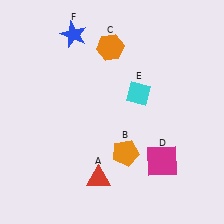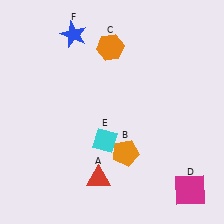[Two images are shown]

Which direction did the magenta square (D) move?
The magenta square (D) moved down.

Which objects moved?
The objects that moved are: the magenta square (D), the cyan diamond (E).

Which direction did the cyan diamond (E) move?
The cyan diamond (E) moved down.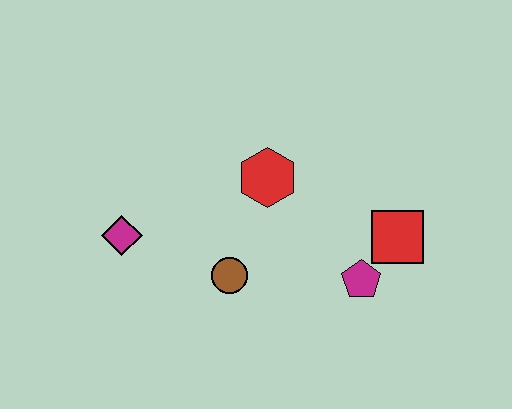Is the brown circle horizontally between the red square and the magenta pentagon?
No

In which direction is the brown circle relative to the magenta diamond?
The brown circle is to the right of the magenta diamond.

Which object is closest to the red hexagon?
The brown circle is closest to the red hexagon.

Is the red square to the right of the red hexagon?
Yes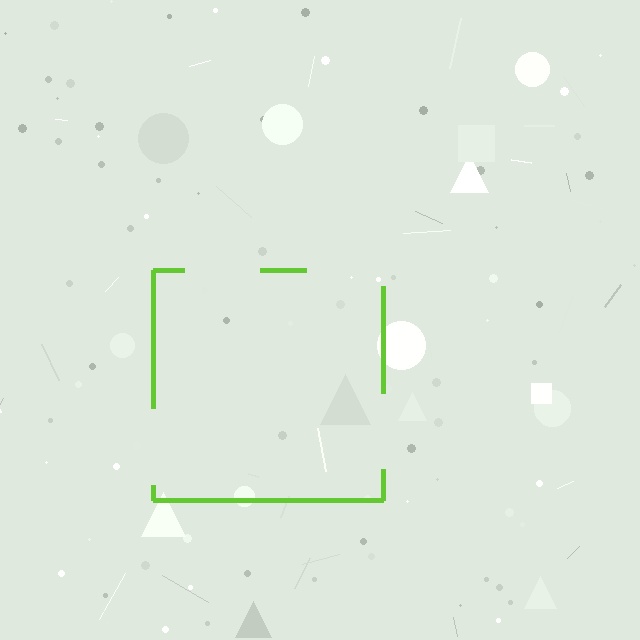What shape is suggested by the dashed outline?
The dashed outline suggests a square.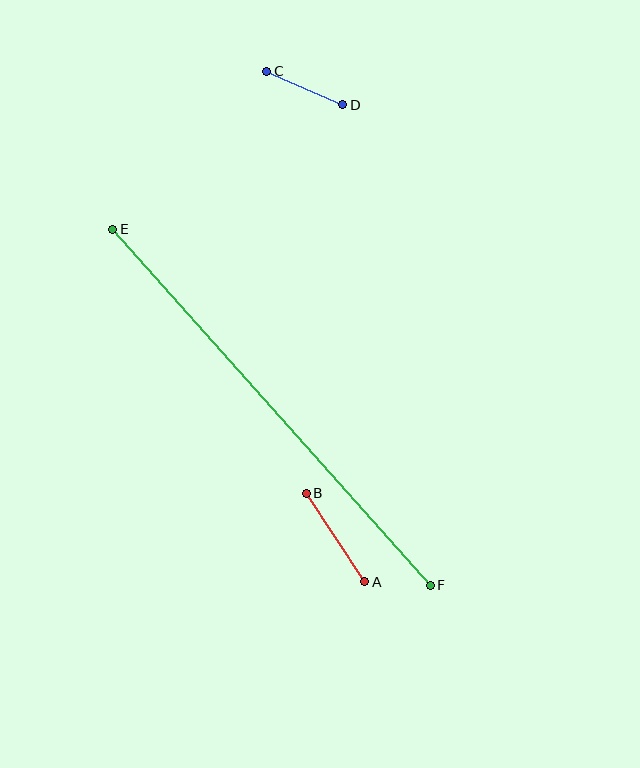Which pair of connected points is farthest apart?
Points E and F are farthest apart.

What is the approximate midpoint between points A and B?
The midpoint is at approximately (335, 537) pixels.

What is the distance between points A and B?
The distance is approximately 106 pixels.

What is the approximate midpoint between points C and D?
The midpoint is at approximately (305, 88) pixels.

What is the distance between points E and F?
The distance is approximately 477 pixels.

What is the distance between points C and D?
The distance is approximately 84 pixels.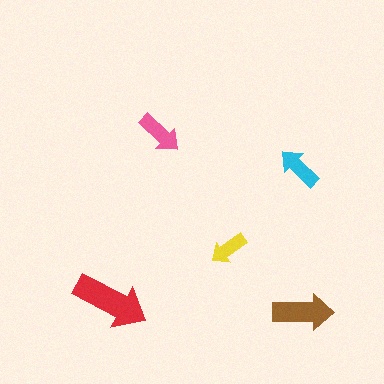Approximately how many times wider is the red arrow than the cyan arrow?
About 1.5 times wider.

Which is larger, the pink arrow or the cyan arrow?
The pink one.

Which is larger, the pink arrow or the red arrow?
The red one.